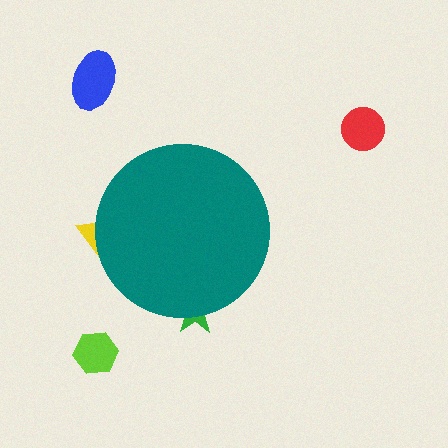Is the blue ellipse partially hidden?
No, the blue ellipse is fully visible.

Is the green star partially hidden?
Yes, the green star is partially hidden behind the teal circle.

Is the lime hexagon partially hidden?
No, the lime hexagon is fully visible.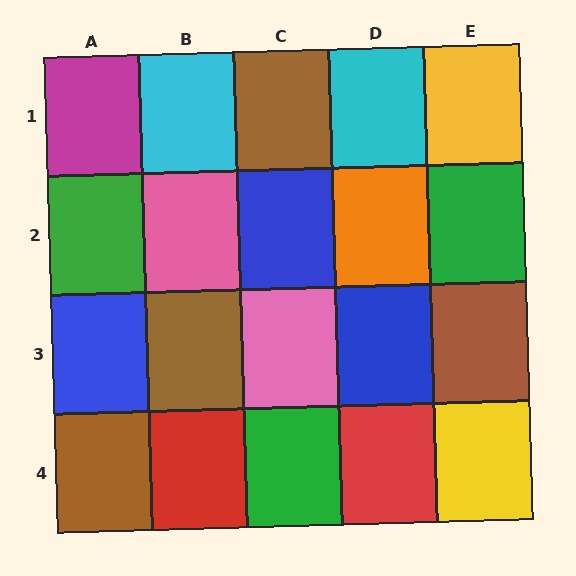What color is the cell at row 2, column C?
Blue.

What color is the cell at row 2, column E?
Green.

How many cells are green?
3 cells are green.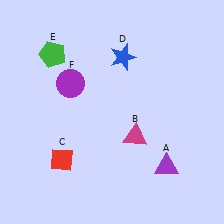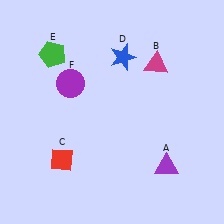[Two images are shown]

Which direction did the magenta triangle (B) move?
The magenta triangle (B) moved up.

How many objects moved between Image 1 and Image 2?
1 object moved between the two images.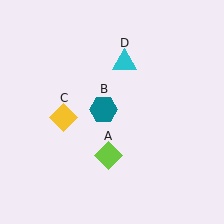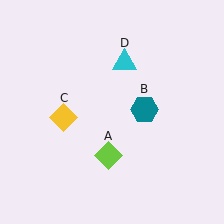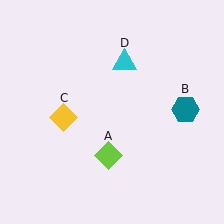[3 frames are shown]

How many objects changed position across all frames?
1 object changed position: teal hexagon (object B).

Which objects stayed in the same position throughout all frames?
Lime diamond (object A) and yellow diamond (object C) and cyan triangle (object D) remained stationary.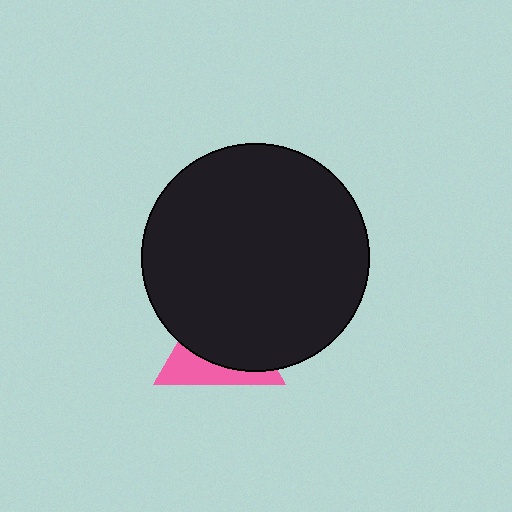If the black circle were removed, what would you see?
You would see the complete pink triangle.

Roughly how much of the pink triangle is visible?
A small part of it is visible (roughly 35%).